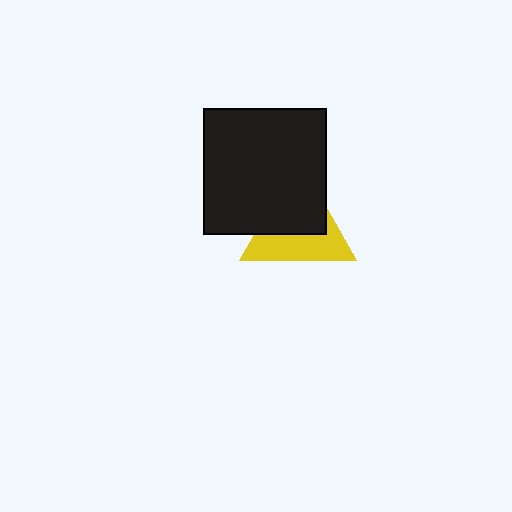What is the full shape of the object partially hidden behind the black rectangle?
The partially hidden object is a yellow triangle.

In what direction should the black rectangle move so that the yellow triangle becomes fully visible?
The black rectangle should move toward the upper-left. That is the shortest direction to clear the overlap and leave the yellow triangle fully visible.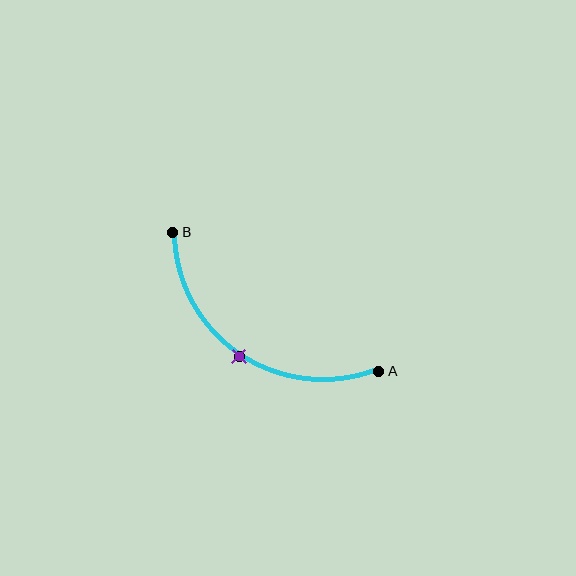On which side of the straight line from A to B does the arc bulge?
The arc bulges below and to the left of the straight line connecting A and B.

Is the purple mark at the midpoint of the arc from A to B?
Yes. The purple mark lies on the arc at equal arc-length from both A and B — it is the arc midpoint.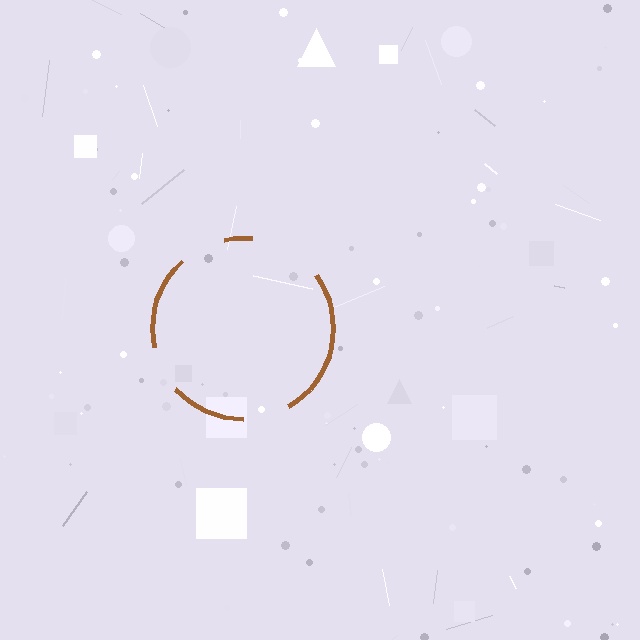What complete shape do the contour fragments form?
The contour fragments form a circle.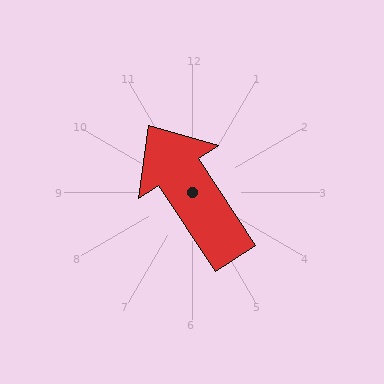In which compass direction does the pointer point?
Northwest.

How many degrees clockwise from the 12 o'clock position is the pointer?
Approximately 327 degrees.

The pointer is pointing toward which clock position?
Roughly 11 o'clock.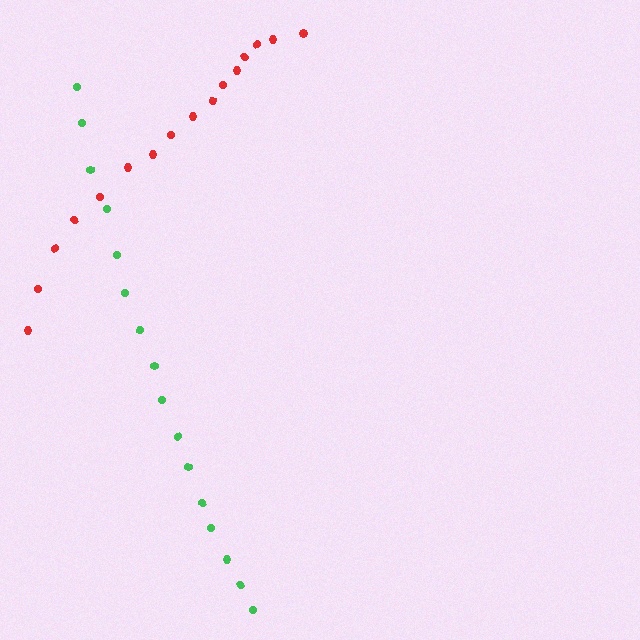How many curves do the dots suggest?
There are 2 distinct paths.